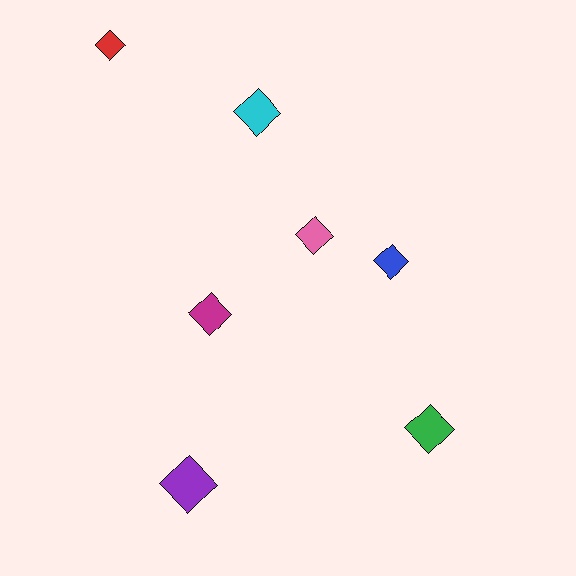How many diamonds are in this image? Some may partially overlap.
There are 7 diamonds.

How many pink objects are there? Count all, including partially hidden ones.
There is 1 pink object.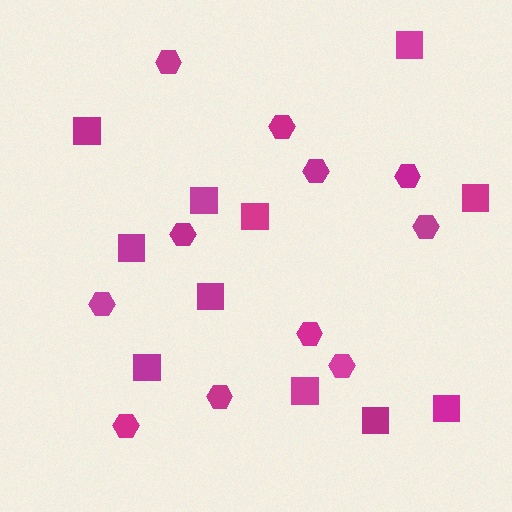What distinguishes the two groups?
There are 2 groups: one group of hexagons (11) and one group of squares (11).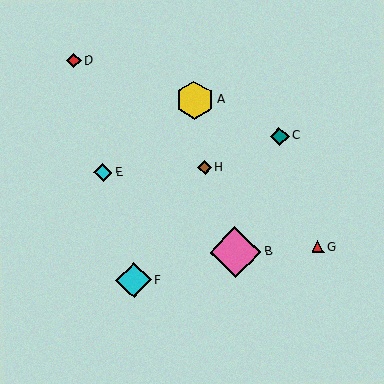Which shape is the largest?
The pink diamond (labeled B) is the largest.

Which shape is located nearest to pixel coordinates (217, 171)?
The brown diamond (labeled H) at (204, 168) is nearest to that location.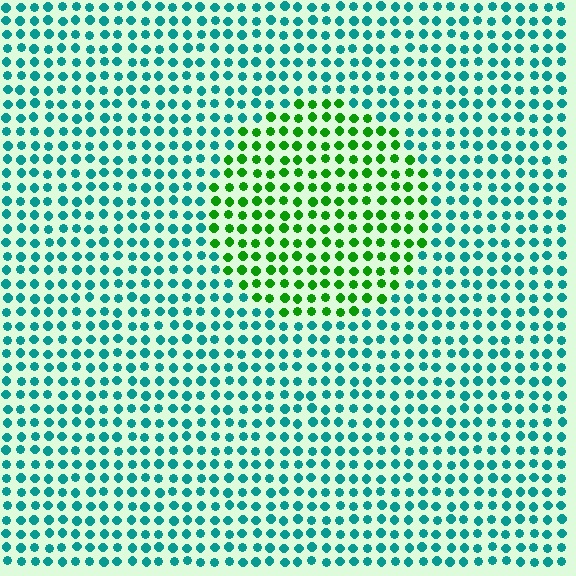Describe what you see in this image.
The image is filled with small teal elements in a uniform arrangement. A circle-shaped region is visible where the elements are tinted to a slightly different hue, forming a subtle color boundary.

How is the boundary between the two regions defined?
The boundary is defined purely by a slight shift in hue (about 57 degrees). Spacing, size, and orientation are identical on both sides.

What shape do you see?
I see a circle.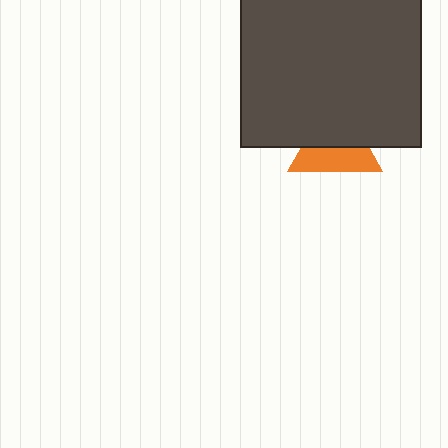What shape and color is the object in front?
The object in front is a dark gray rectangle.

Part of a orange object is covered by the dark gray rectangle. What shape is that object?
It is a triangle.